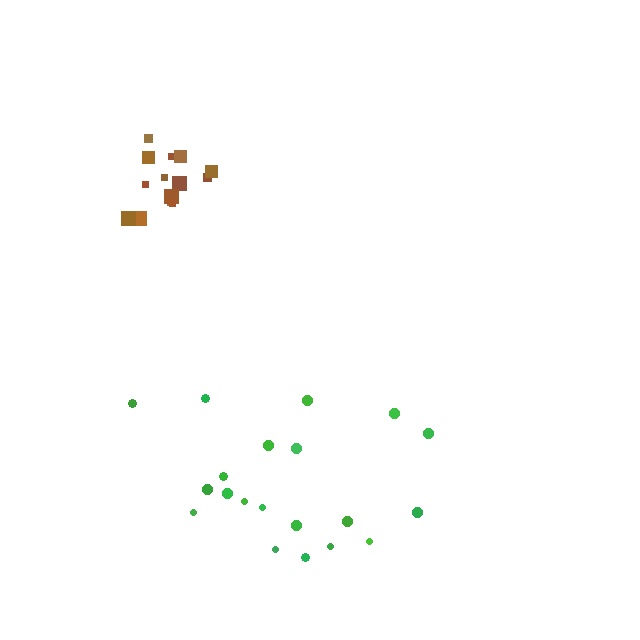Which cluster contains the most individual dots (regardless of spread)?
Green (20).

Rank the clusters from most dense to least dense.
brown, green.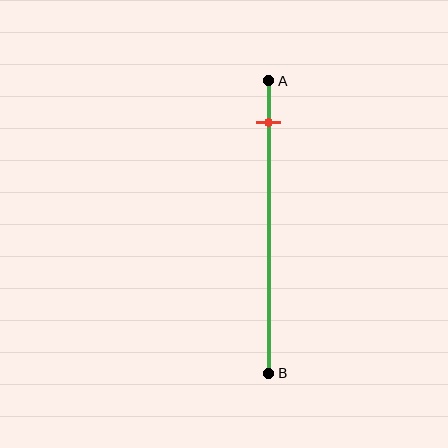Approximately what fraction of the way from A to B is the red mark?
The red mark is approximately 15% of the way from A to B.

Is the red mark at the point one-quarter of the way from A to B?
No, the mark is at about 15% from A, not at the 25% one-quarter point.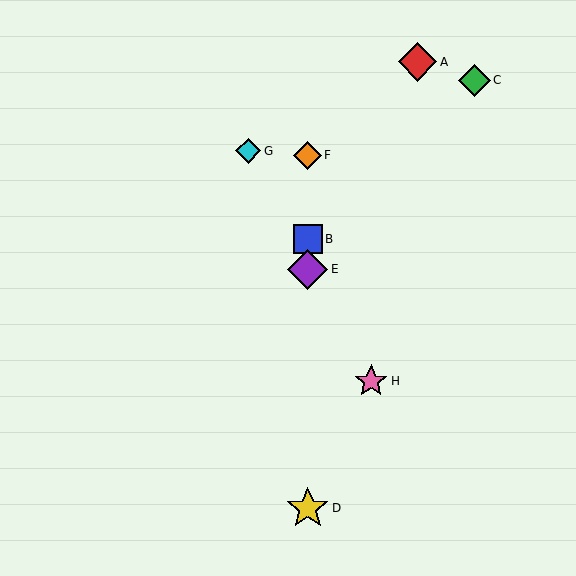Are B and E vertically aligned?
Yes, both are at x≈308.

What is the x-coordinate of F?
Object F is at x≈308.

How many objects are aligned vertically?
4 objects (B, D, E, F) are aligned vertically.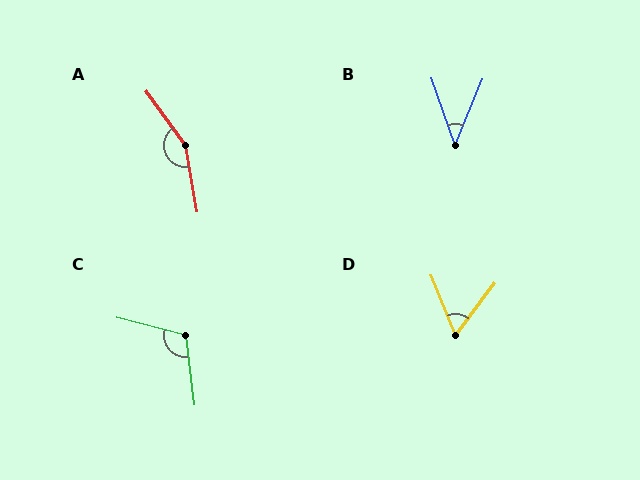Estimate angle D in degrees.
Approximately 59 degrees.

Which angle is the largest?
A, at approximately 154 degrees.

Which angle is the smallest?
B, at approximately 41 degrees.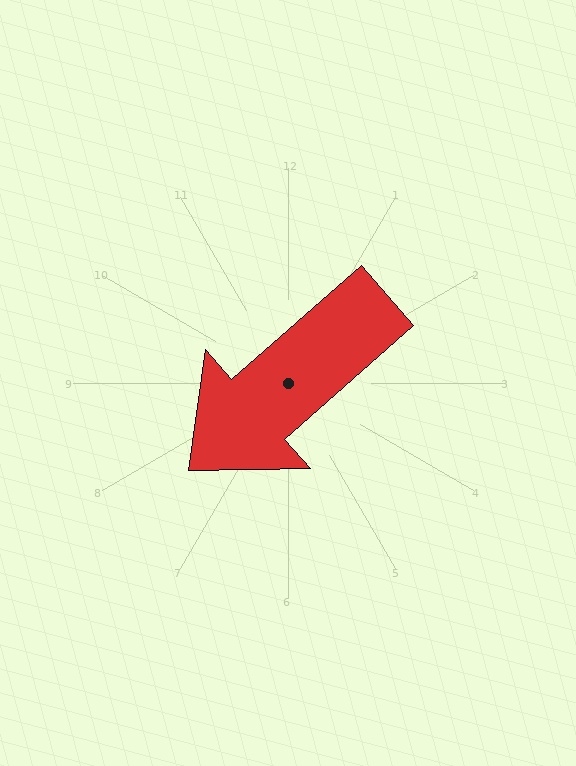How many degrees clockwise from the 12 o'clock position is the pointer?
Approximately 229 degrees.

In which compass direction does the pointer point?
Southwest.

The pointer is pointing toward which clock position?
Roughly 8 o'clock.